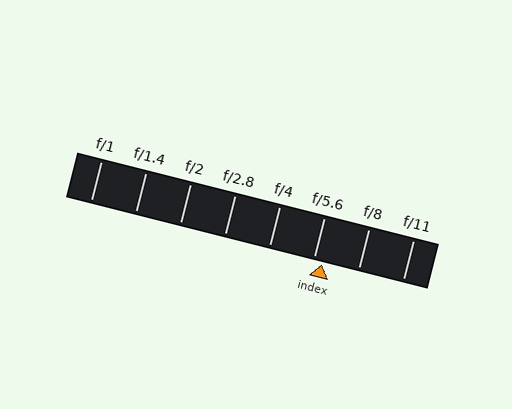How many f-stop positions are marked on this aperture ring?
There are 8 f-stop positions marked.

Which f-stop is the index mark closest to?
The index mark is closest to f/5.6.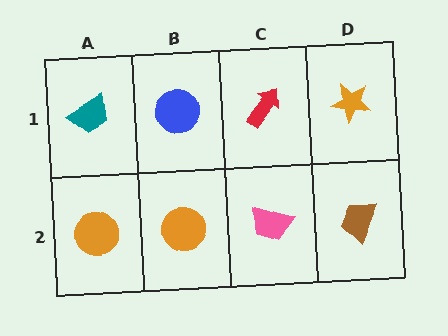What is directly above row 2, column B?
A blue circle.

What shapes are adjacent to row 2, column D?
An orange star (row 1, column D), a pink trapezoid (row 2, column C).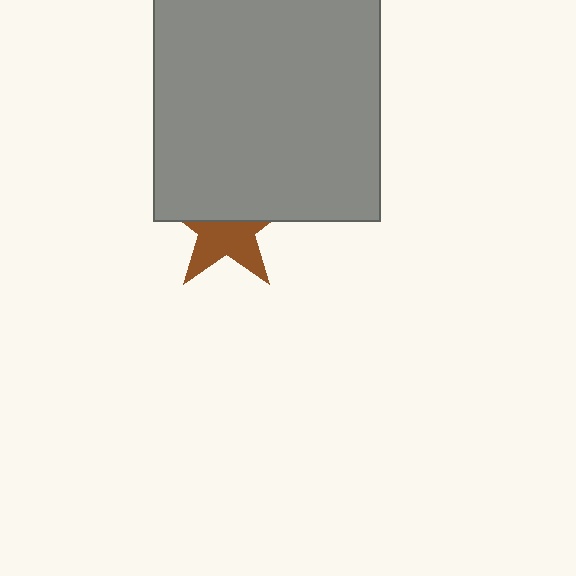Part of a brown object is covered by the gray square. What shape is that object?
It is a star.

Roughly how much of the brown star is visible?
About half of it is visible (roughly 50%).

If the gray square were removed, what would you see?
You would see the complete brown star.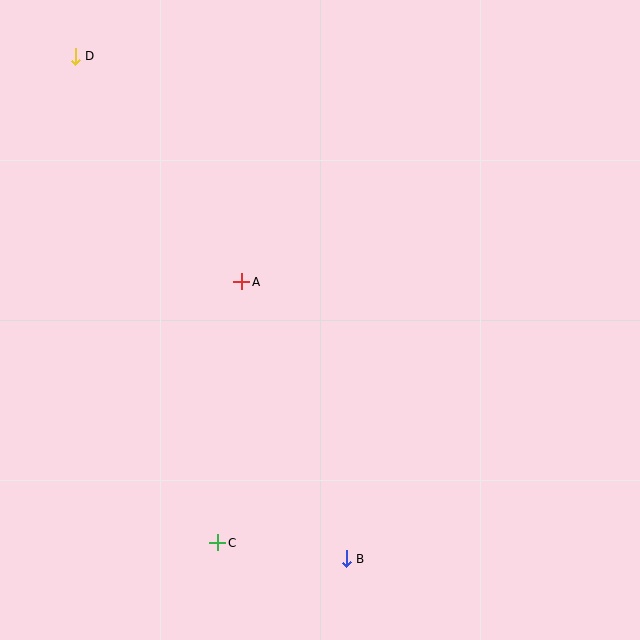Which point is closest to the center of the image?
Point A at (242, 282) is closest to the center.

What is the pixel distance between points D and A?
The distance between D and A is 281 pixels.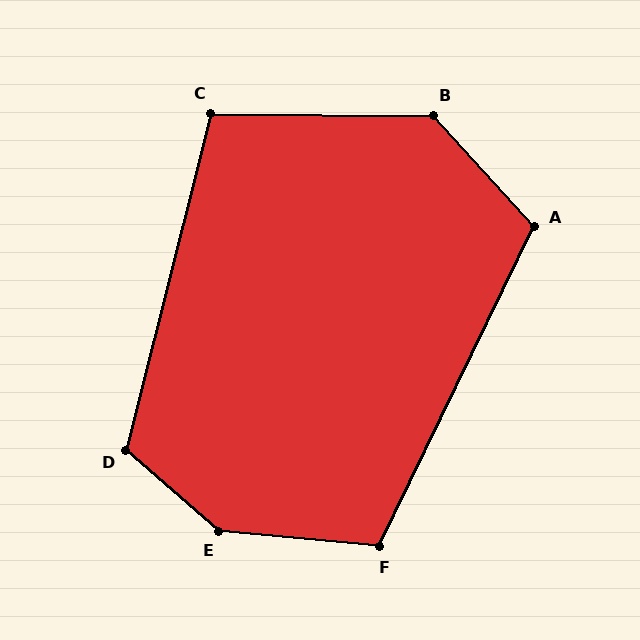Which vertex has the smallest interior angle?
C, at approximately 103 degrees.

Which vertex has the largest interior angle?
E, at approximately 145 degrees.